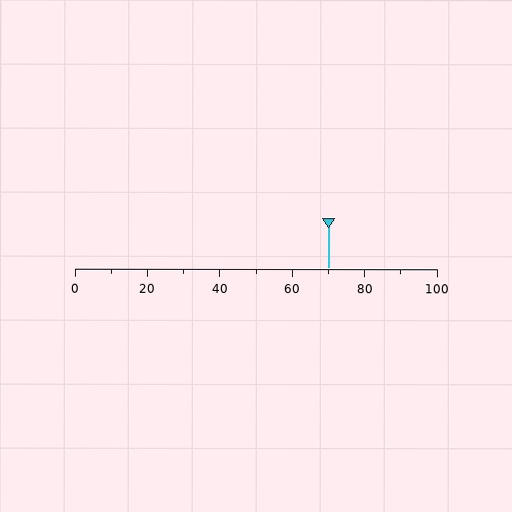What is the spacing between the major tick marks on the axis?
The major ticks are spaced 20 apart.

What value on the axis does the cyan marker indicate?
The marker indicates approximately 70.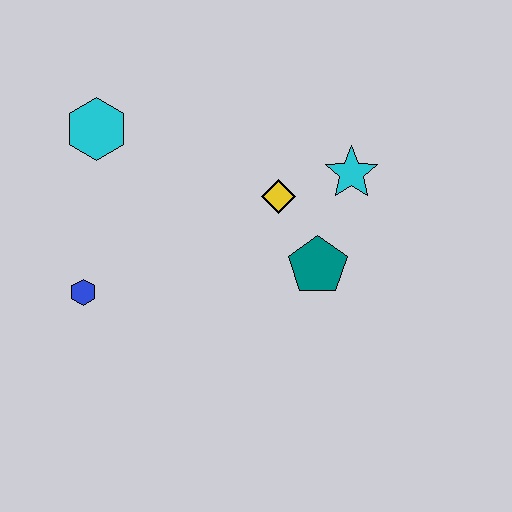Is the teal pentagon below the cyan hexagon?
Yes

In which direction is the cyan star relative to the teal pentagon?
The cyan star is above the teal pentagon.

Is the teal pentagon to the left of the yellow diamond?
No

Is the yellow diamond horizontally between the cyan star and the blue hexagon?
Yes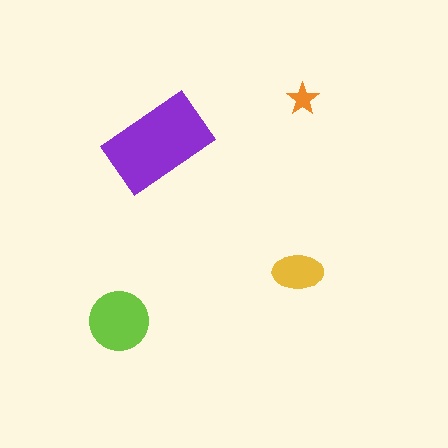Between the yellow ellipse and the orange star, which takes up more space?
The yellow ellipse.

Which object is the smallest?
The orange star.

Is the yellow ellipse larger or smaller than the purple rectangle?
Smaller.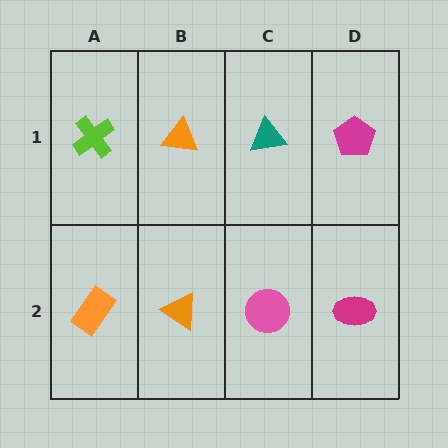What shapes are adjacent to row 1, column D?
A magenta ellipse (row 2, column D), a teal triangle (row 1, column C).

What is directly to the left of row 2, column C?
An orange triangle.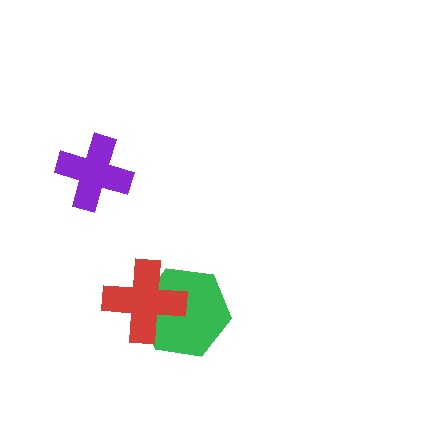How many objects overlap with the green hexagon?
1 object overlaps with the green hexagon.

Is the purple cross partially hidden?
No, no other shape covers it.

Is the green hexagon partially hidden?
Yes, it is partially covered by another shape.